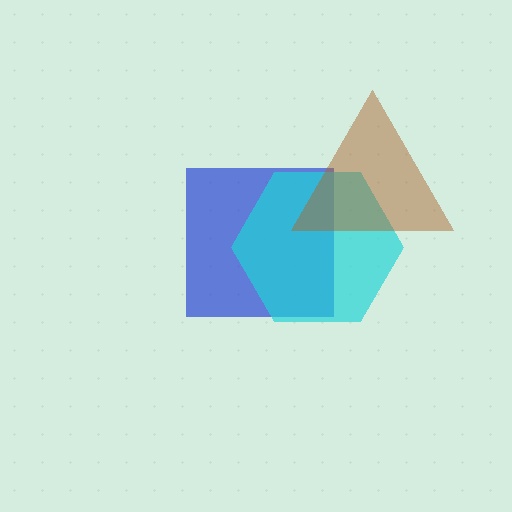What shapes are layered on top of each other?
The layered shapes are: a blue square, a cyan hexagon, a brown triangle.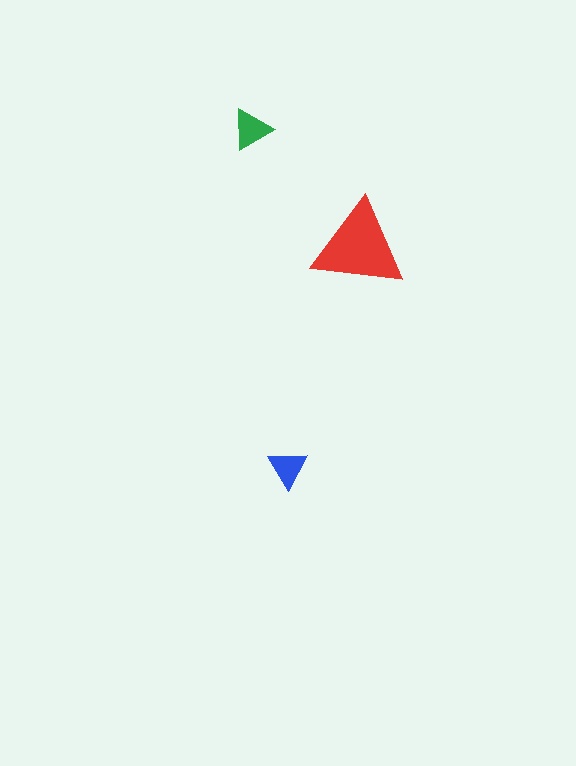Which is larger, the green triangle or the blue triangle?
The green one.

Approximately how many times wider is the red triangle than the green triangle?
About 2 times wider.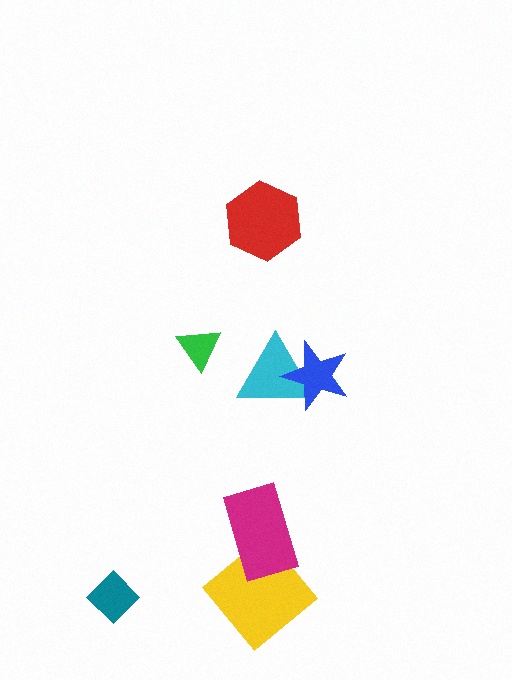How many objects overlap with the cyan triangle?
1 object overlaps with the cyan triangle.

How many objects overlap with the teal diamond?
0 objects overlap with the teal diamond.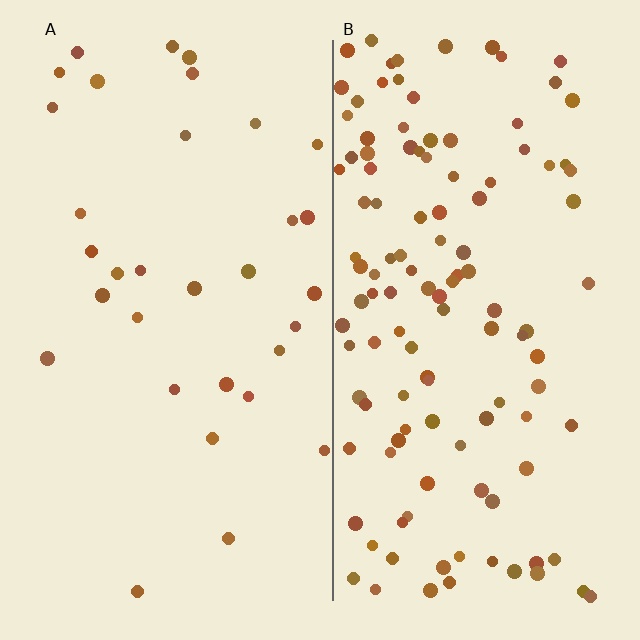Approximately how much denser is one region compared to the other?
Approximately 3.8× — region B over region A.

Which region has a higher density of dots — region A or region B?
B (the right).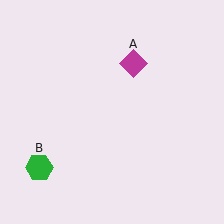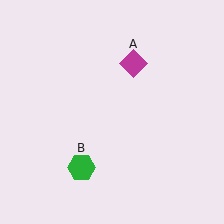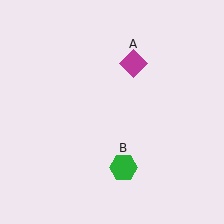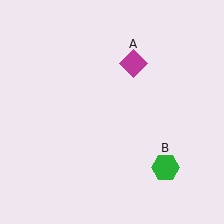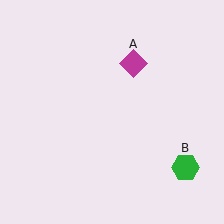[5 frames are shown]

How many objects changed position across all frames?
1 object changed position: green hexagon (object B).